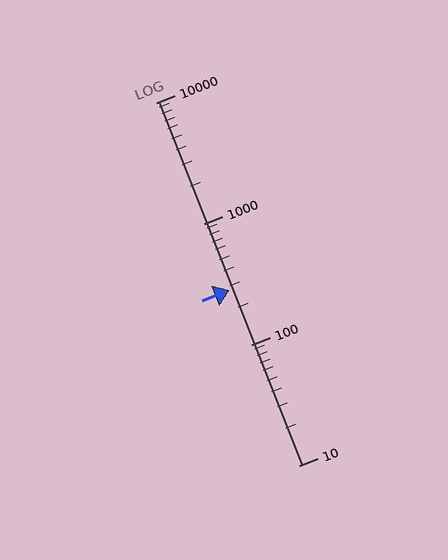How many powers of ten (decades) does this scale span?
The scale spans 3 decades, from 10 to 10000.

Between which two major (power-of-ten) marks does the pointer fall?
The pointer is between 100 and 1000.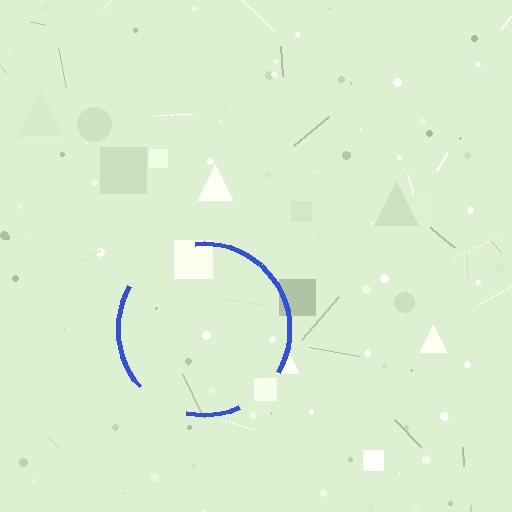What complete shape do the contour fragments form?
The contour fragments form a circle.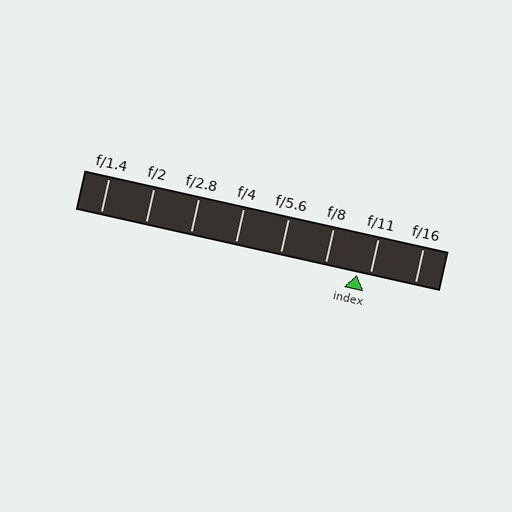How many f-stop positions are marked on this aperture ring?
There are 8 f-stop positions marked.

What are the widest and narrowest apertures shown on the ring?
The widest aperture shown is f/1.4 and the narrowest is f/16.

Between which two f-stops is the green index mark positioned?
The index mark is between f/8 and f/11.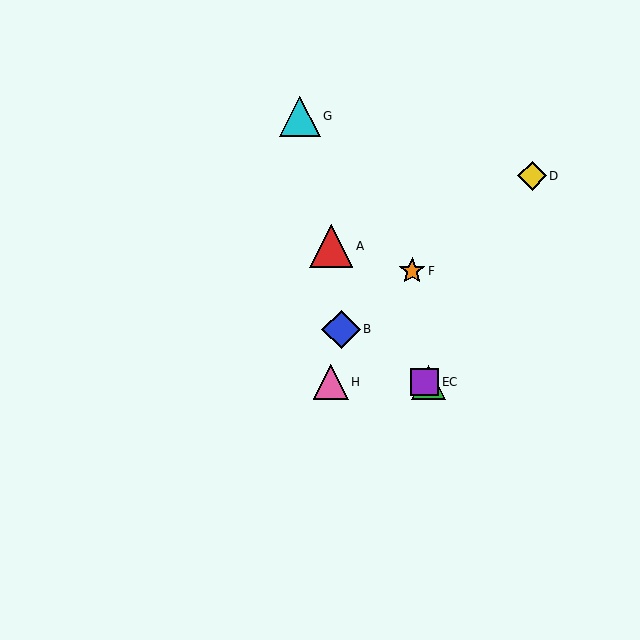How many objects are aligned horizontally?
3 objects (C, E, H) are aligned horizontally.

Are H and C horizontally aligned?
Yes, both are at y≈382.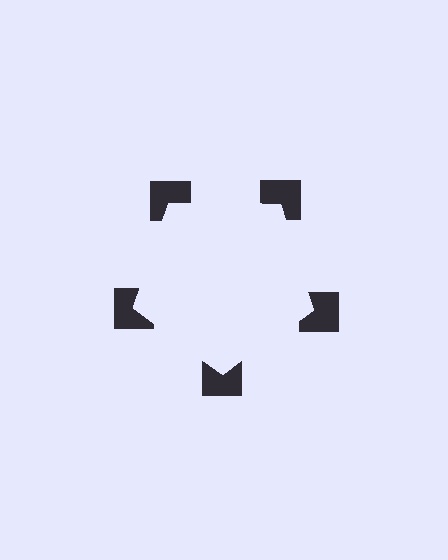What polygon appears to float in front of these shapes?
An illusory pentagon — its edges are inferred from the aligned wedge cuts in the notched squares, not physically drawn.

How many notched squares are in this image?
There are 5 — one at each vertex of the illusory pentagon.